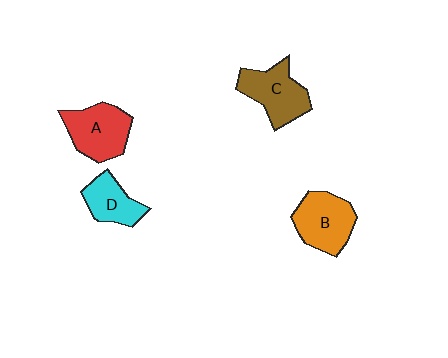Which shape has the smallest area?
Shape D (cyan).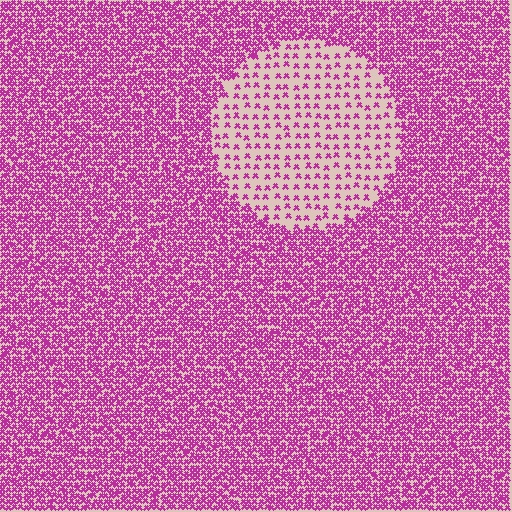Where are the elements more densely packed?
The elements are more densely packed outside the circle boundary.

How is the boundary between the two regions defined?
The boundary is defined by a change in element density (approximately 3.1x ratio). All elements are the same color, size, and shape.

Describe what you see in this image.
The image contains small magenta elements arranged at two different densities. A circle-shaped region is visible where the elements are less densely packed than the surrounding area.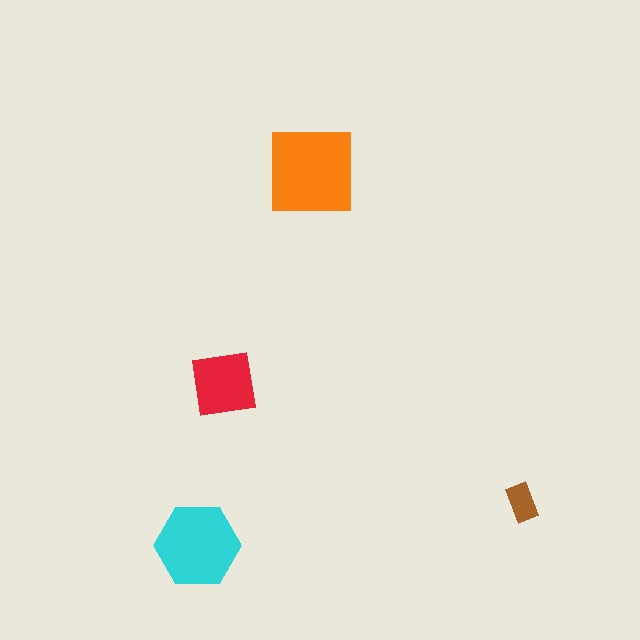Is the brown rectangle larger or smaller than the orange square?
Smaller.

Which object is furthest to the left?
The cyan hexagon is leftmost.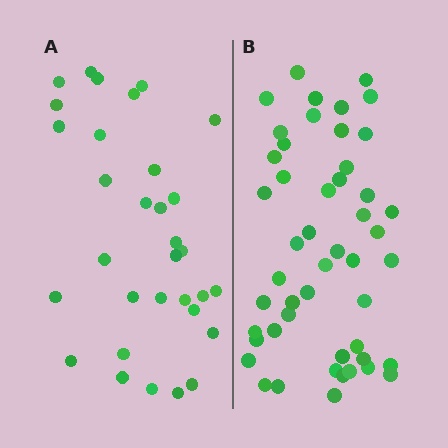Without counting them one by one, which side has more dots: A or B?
Region B (the right region) has more dots.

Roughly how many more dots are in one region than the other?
Region B has approximately 15 more dots than region A.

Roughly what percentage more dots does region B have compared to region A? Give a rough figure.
About 55% more.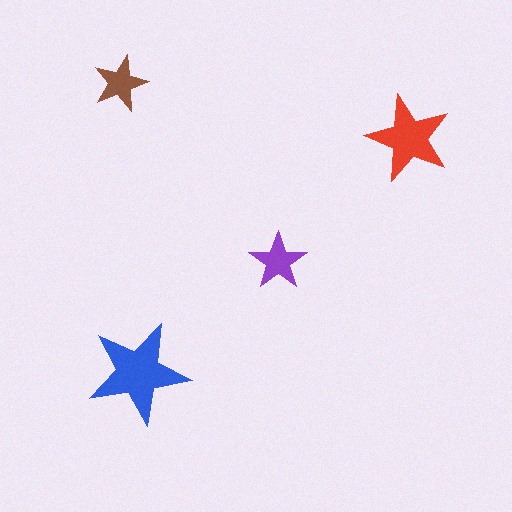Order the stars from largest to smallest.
the blue one, the red one, the purple one, the brown one.